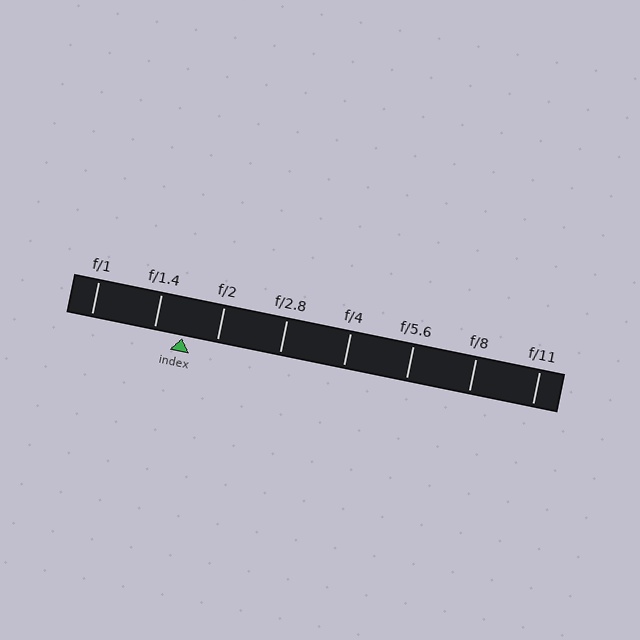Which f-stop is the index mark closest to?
The index mark is closest to f/1.4.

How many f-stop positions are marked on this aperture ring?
There are 8 f-stop positions marked.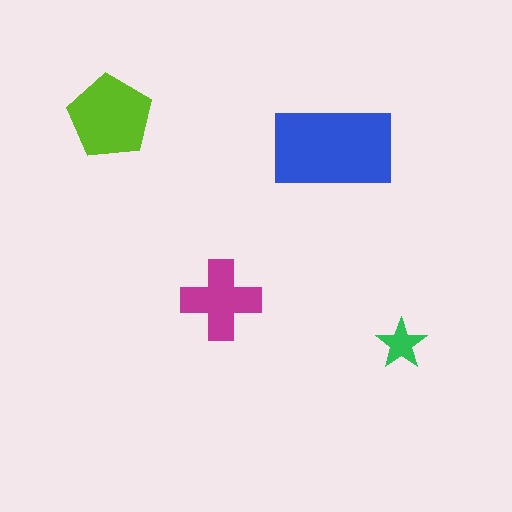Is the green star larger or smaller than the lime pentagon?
Smaller.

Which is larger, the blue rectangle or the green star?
The blue rectangle.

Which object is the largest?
The blue rectangle.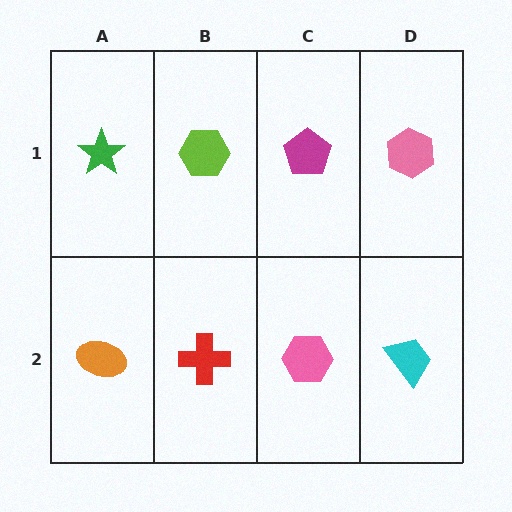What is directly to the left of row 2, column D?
A pink hexagon.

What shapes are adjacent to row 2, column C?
A magenta pentagon (row 1, column C), a red cross (row 2, column B), a cyan trapezoid (row 2, column D).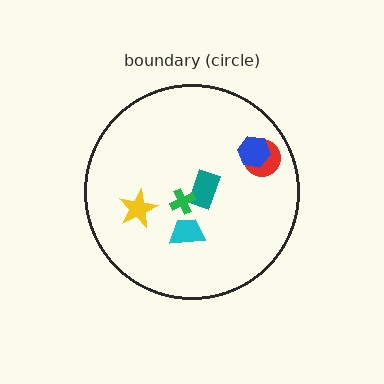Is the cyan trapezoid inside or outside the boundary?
Inside.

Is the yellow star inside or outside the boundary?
Inside.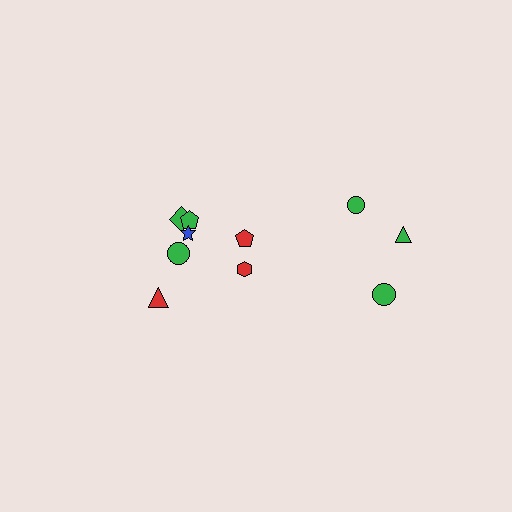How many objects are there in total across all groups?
There are 10 objects.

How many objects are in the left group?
There are 6 objects.